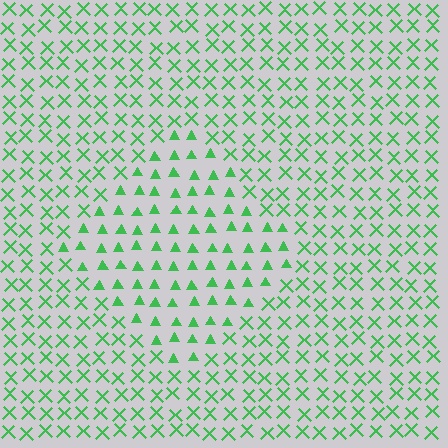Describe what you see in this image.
The image is filled with small green elements arranged in a uniform grid. A diamond-shaped region contains triangles, while the surrounding area contains X marks. The boundary is defined purely by the change in element shape.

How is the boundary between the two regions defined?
The boundary is defined by a change in element shape: triangles inside vs. X marks outside. All elements share the same color and spacing.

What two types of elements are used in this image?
The image uses triangles inside the diamond region and X marks outside it.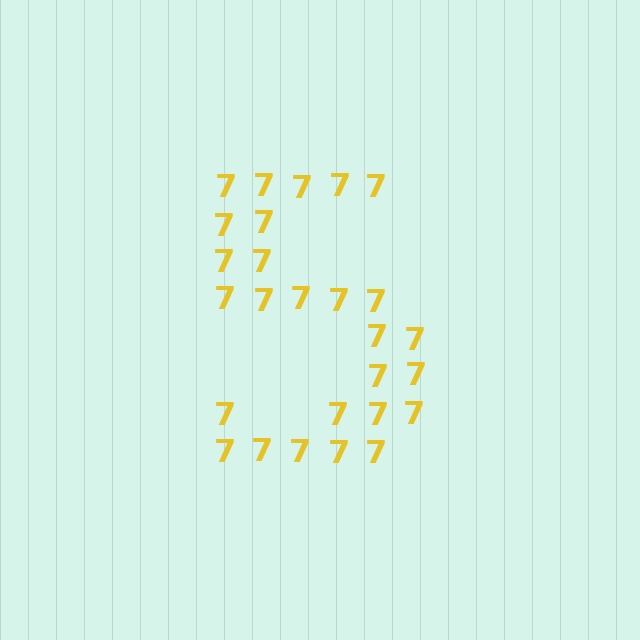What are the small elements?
The small elements are digit 7's.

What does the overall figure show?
The overall figure shows the digit 5.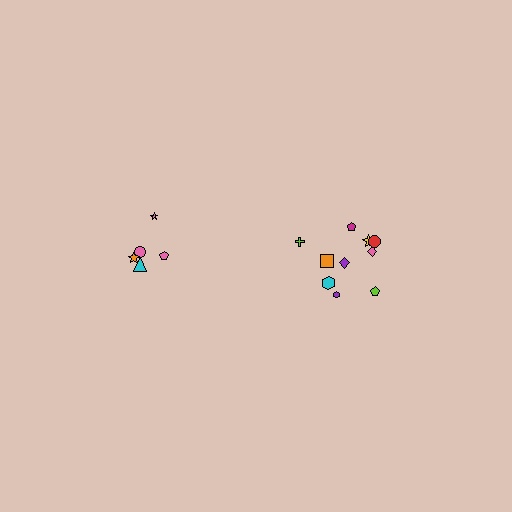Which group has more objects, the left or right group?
The right group.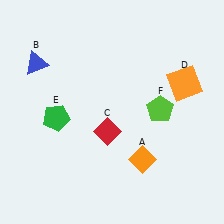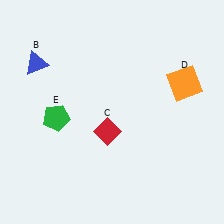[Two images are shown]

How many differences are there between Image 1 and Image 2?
There are 2 differences between the two images.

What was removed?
The orange diamond (A), the lime pentagon (F) were removed in Image 2.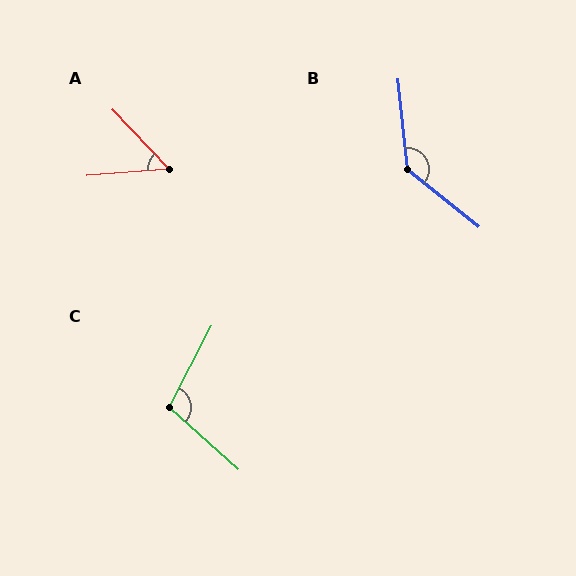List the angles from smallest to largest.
A (51°), C (104°), B (135°).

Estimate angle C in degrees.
Approximately 104 degrees.